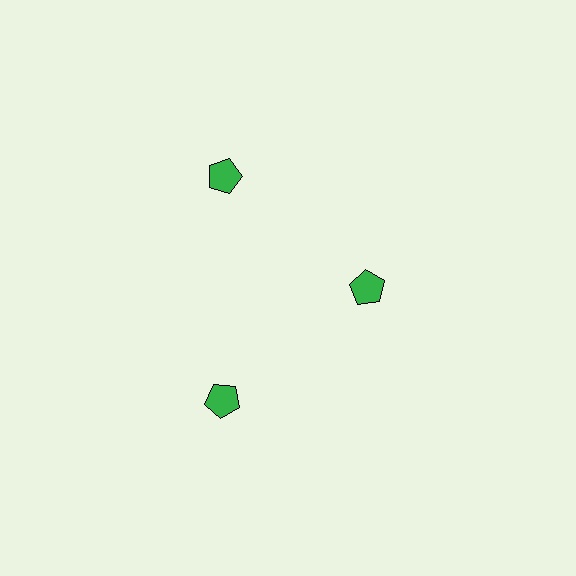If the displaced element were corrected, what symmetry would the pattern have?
It would have 3-fold rotational symmetry — the pattern would map onto itself every 120 degrees.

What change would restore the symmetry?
The symmetry would be restored by moving it outward, back onto the ring so that all 3 pentagons sit at equal angles and equal distance from the center.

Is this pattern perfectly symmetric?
No. The 3 green pentagons are arranged in a ring, but one element near the 3 o'clock position is pulled inward toward the center, breaking the 3-fold rotational symmetry.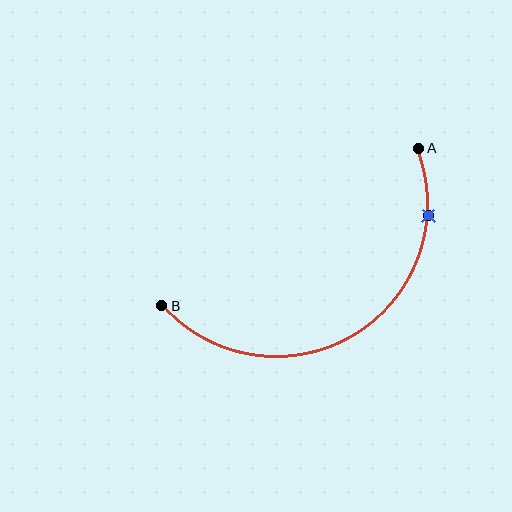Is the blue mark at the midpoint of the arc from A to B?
No. The blue mark lies on the arc but is closer to endpoint A. The arc midpoint would be at the point on the curve equidistant along the arc from both A and B.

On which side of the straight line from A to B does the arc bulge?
The arc bulges below the straight line connecting A and B.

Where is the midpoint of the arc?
The arc midpoint is the point on the curve farthest from the straight line joining A and B. It sits below that line.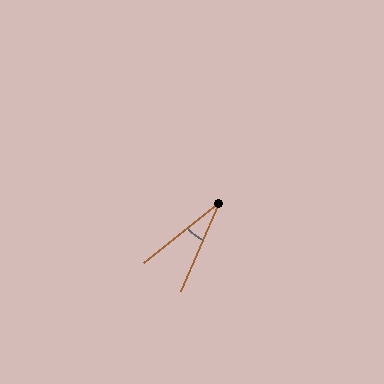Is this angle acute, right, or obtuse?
It is acute.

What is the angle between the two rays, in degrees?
Approximately 28 degrees.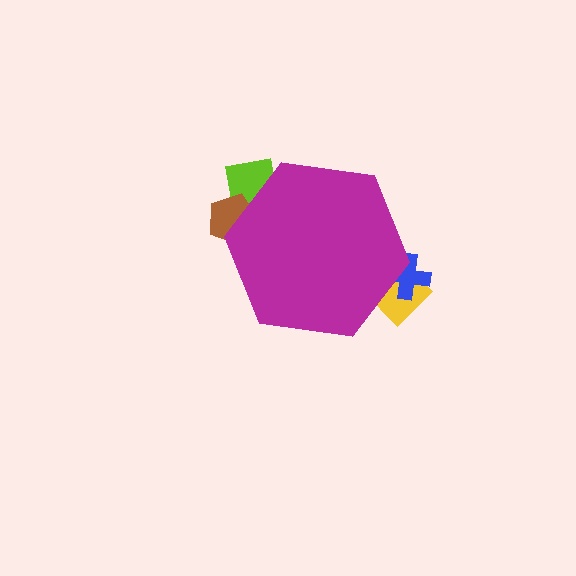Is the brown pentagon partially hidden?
Yes, the brown pentagon is partially hidden behind the magenta hexagon.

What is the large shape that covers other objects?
A magenta hexagon.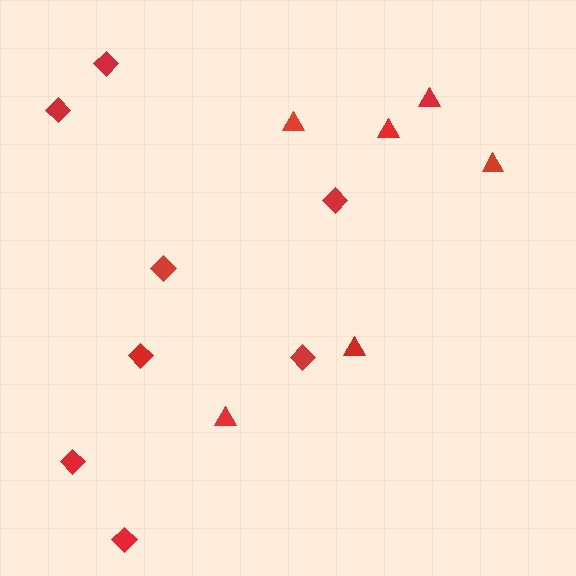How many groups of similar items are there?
There are 2 groups: one group of triangles (6) and one group of diamonds (8).